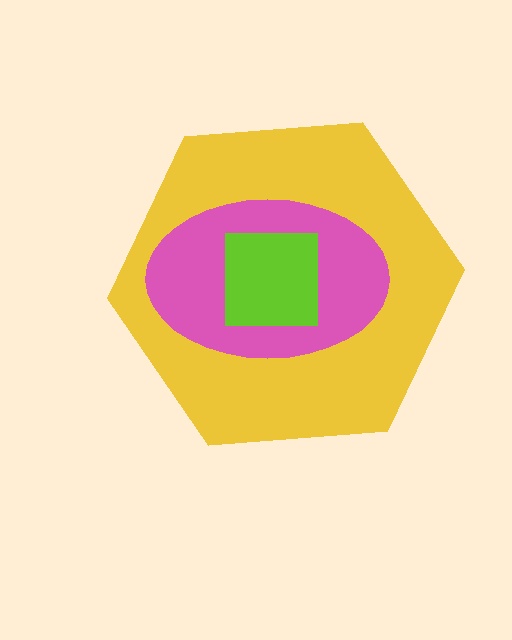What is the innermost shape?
The lime square.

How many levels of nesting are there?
3.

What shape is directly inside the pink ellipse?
The lime square.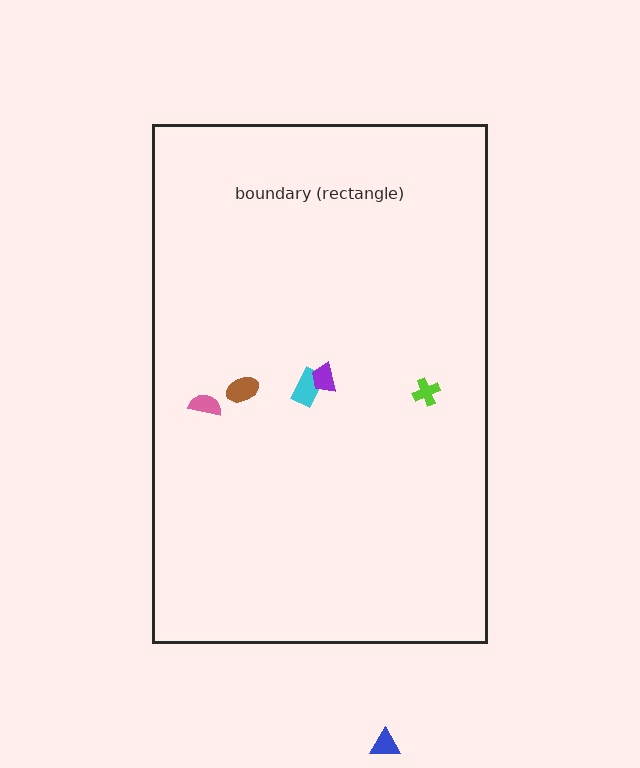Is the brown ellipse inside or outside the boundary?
Inside.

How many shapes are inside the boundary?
5 inside, 1 outside.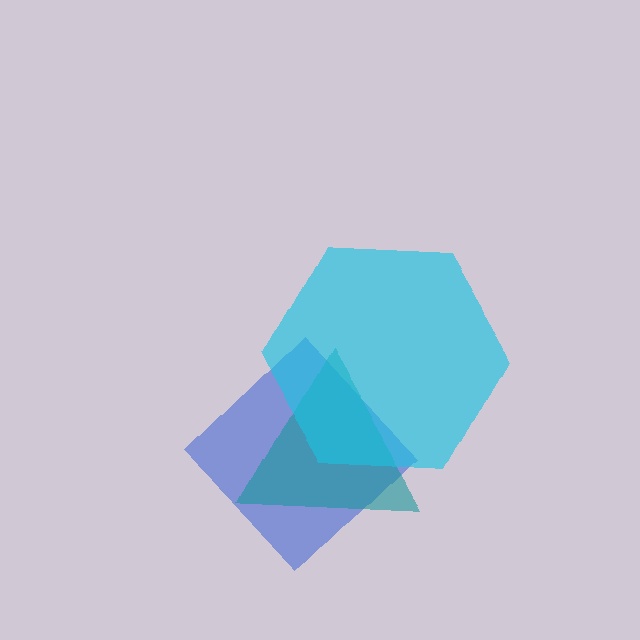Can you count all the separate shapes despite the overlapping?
Yes, there are 3 separate shapes.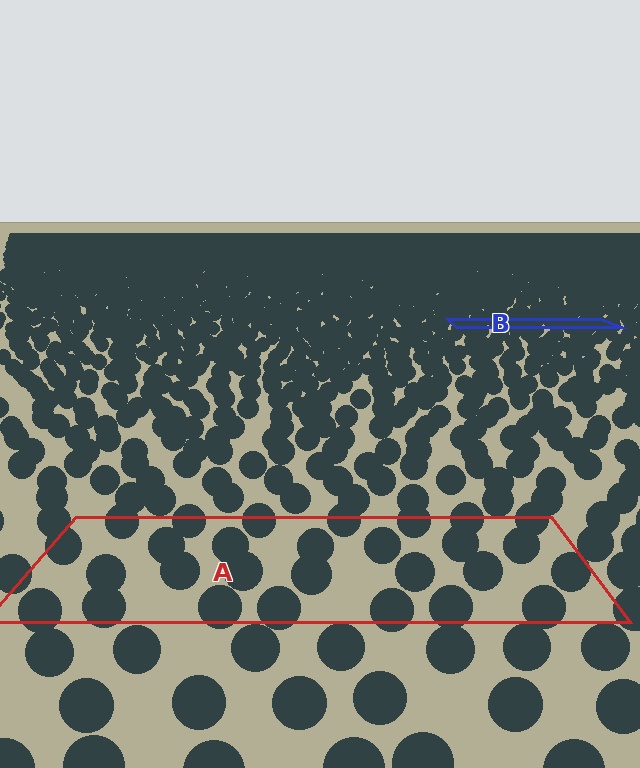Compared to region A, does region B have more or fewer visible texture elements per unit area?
Region B has more texture elements per unit area — they are packed more densely because it is farther away.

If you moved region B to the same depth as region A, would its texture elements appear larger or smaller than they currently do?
They would appear larger. At a closer depth, the same texture elements are projected at a bigger on-screen size.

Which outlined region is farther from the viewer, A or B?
Region B is farther from the viewer — the texture elements inside it appear smaller and more densely packed.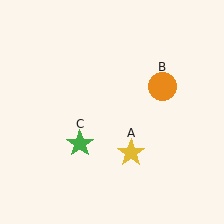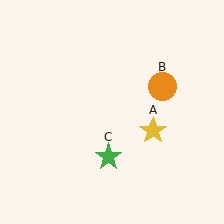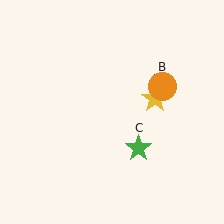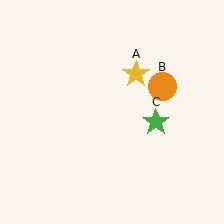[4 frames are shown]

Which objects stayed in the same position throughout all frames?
Orange circle (object B) remained stationary.